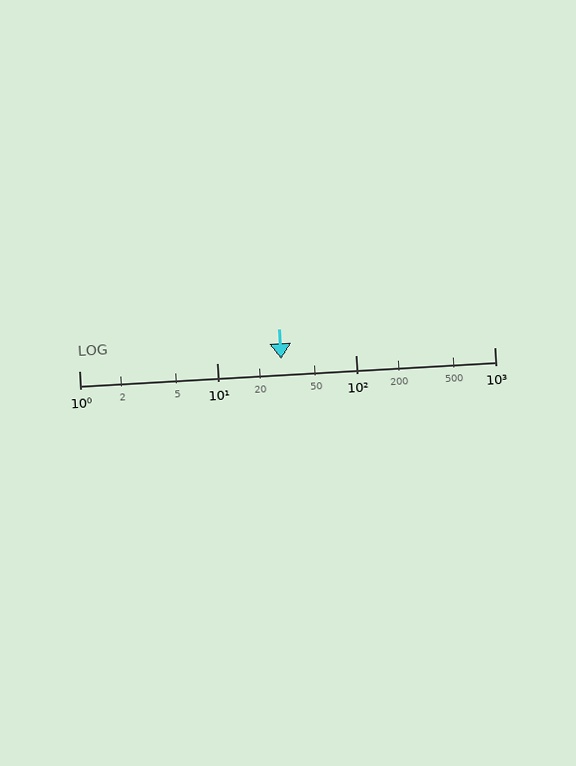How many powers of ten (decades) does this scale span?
The scale spans 3 decades, from 1 to 1000.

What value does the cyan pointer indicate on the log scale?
The pointer indicates approximately 29.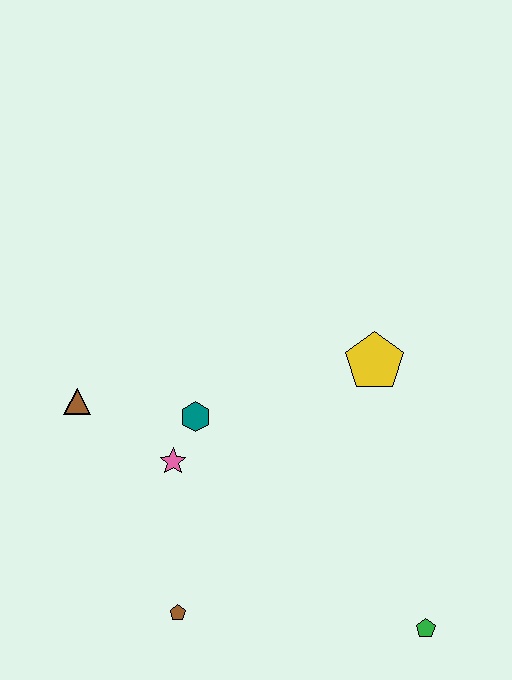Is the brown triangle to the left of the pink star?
Yes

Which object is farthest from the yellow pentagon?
The brown pentagon is farthest from the yellow pentagon.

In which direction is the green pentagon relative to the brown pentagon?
The green pentagon is to the right of the brown pentagon.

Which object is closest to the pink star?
The teal hexagon is closest to the pink star.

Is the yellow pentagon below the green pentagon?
No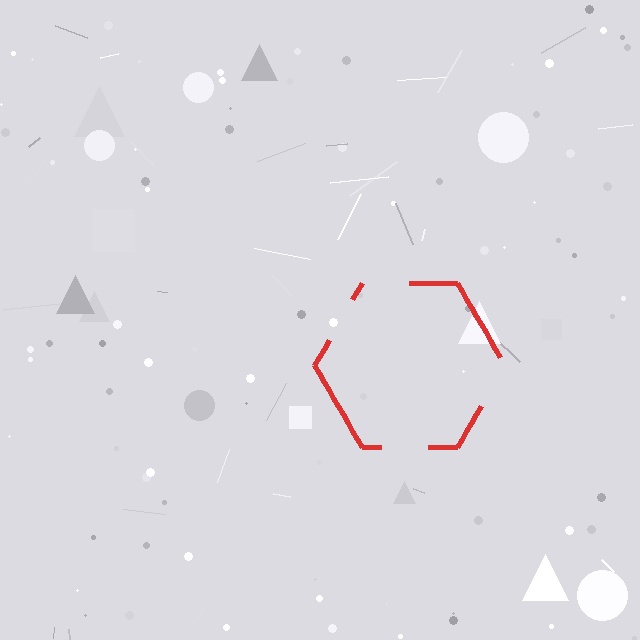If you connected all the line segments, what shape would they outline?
They would outline a hexagon.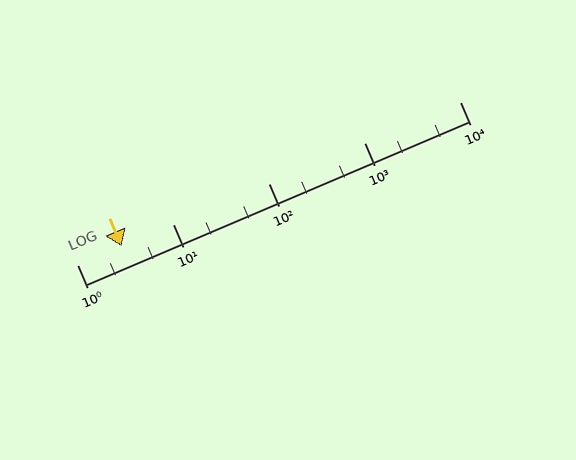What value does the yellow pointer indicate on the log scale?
The pointer indicates approximately 2.9.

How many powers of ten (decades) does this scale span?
The scale spans 4 decades, from 1 to 10000.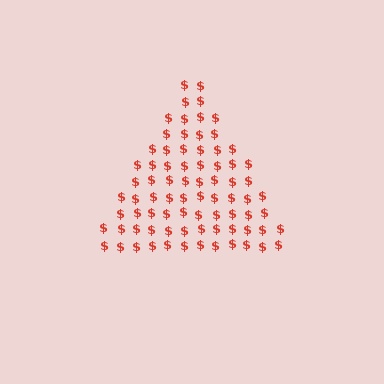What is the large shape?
The large shape is a triangle.